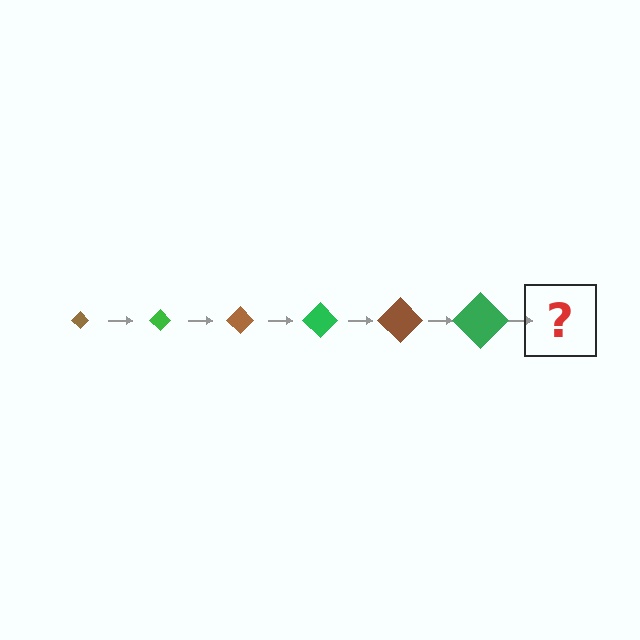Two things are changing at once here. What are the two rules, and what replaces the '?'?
The two rules are that the diamond grows larger each step and the color cycles through brown and green. The '?' should be a brown diamond, larger than the previous one.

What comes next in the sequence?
The next element should be a brown diamond, larger than the previous one.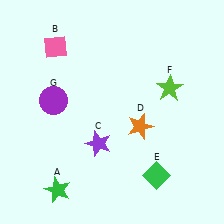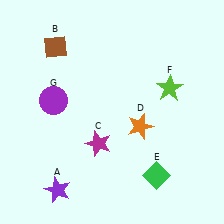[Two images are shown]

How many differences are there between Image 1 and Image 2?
There are 3 differences between the two images.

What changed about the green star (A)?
In Image 1, A is green. In Image 2, it changed to purple.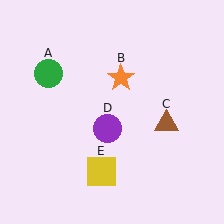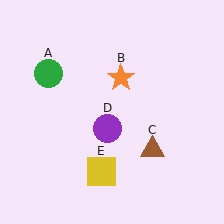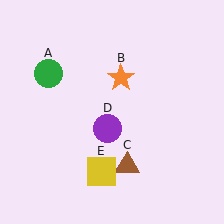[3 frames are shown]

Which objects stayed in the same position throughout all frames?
Green circle (object A) and orange star (object B) and purple circle (object D) and yellow square (object E) remained stationary.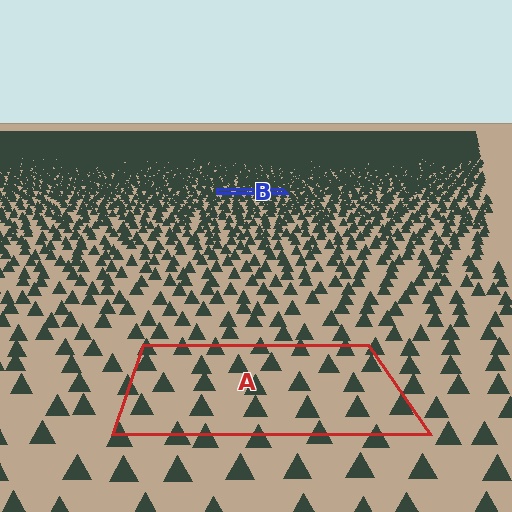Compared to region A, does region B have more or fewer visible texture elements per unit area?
Region B has more texture elements per unit area — they are packed more densely because it is farther away.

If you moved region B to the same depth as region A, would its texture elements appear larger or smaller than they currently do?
They would appear larger. At a closer depth, the same texture elements are projected at a bigger on-screen size.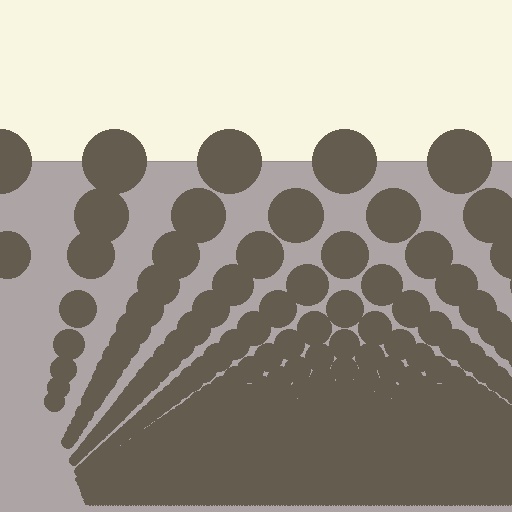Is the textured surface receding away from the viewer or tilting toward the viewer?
The surface appears to tilt toward the viewer. Texture elements get larger and sparser toward the top.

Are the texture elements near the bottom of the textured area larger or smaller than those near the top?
Smaller. The gradient is inverted — elements near the bottom are smaller and denser.